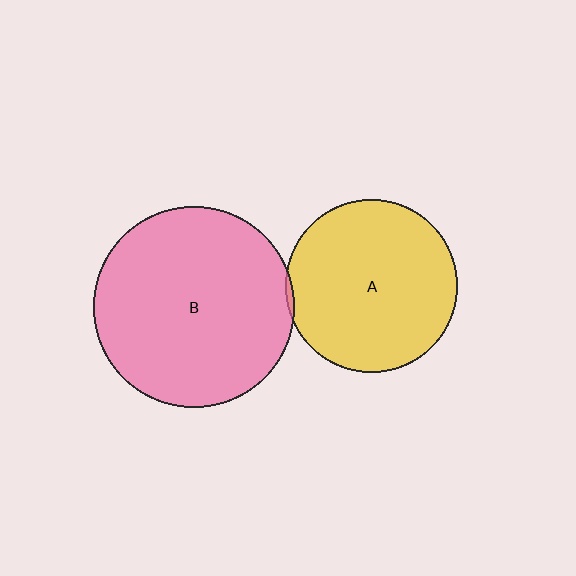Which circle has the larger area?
Circle B (pink).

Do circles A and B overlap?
Yes.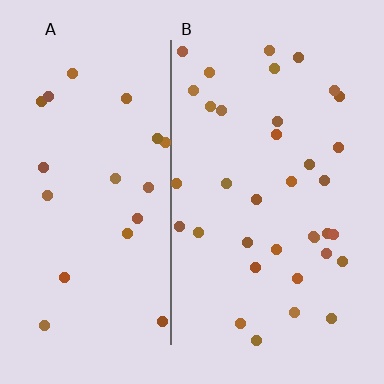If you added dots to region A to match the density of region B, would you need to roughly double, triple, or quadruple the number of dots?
Approximately double.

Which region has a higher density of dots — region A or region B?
B (the right).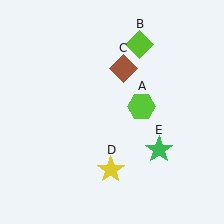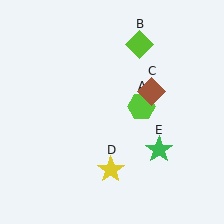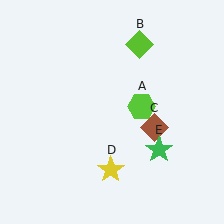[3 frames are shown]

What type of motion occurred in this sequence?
The brown diamond (object C) rotated clockwise around the center of the scene.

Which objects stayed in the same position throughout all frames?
Lime hexagon (object A) and lime diamond (object B) and yellow star (object D) and green star (object E) remained stationary.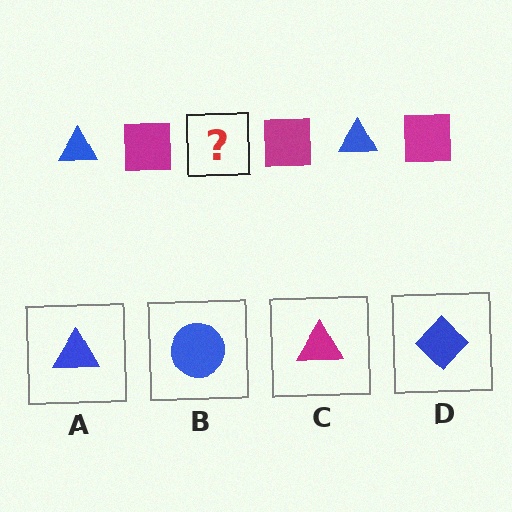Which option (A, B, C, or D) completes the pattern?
A.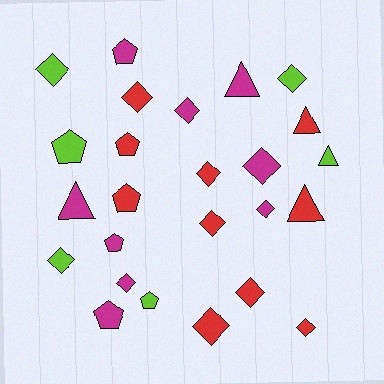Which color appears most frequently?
Red, with 10 objects.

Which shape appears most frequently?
Diamond, with 13 objects.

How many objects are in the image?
There are 25 objects.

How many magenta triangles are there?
There are 2 magenta triangles.